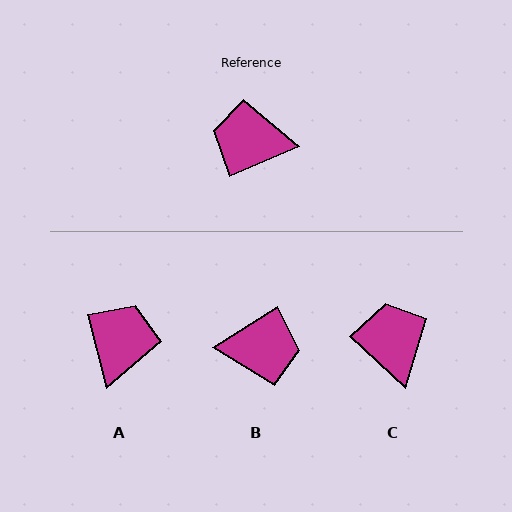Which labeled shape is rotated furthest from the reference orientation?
B, about 171 degrees away.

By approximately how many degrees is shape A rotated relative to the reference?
Approximately 99 degrees clockwise.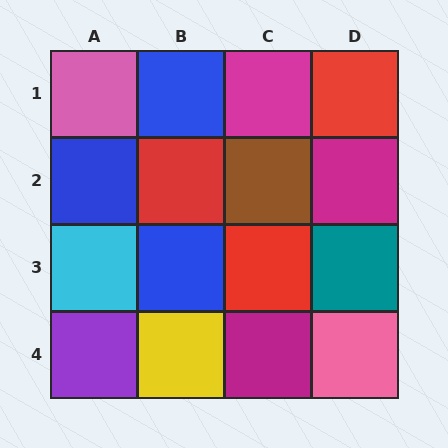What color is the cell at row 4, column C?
Magenta.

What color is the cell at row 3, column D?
Teal.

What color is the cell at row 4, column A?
Purple.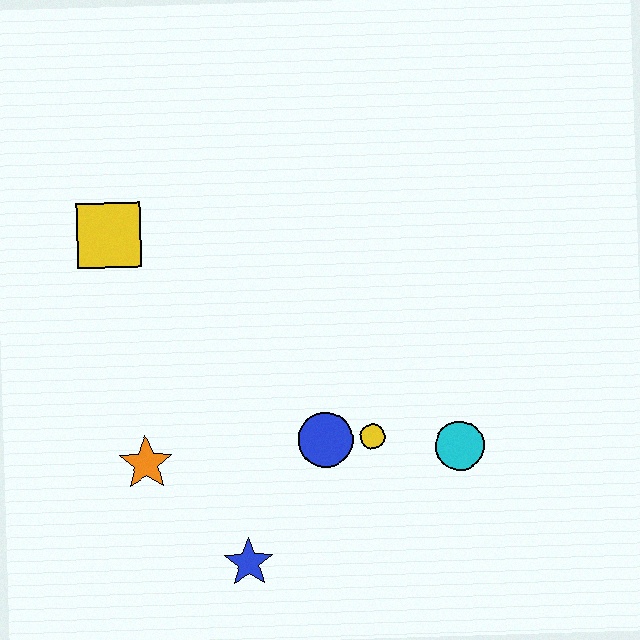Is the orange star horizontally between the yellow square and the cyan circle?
Yes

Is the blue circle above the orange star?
Yes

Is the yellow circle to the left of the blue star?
No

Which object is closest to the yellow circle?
The blue circle is closest to the yellow circle.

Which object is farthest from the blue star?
The yellow square is farthest from the blue star.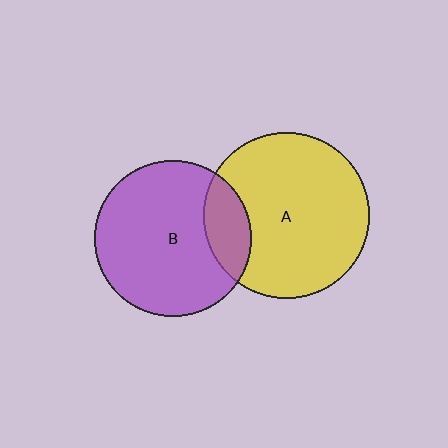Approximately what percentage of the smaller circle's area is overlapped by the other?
Approximately 20%.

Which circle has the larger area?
Circle A (yellow).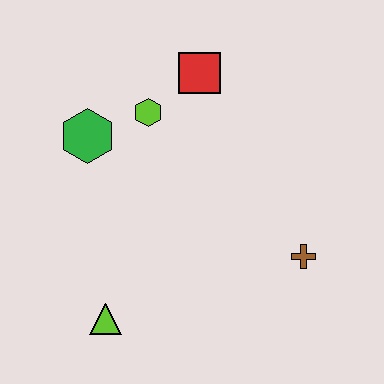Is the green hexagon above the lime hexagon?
No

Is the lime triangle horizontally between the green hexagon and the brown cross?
Yes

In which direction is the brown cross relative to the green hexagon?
The brown cross is to the right of the green hexagon.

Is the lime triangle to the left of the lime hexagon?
Yes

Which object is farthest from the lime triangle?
The red square is farthest from the lime triangle.